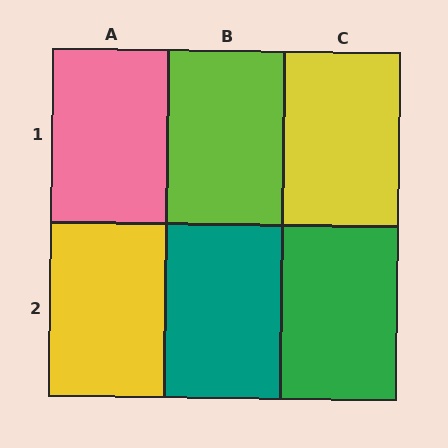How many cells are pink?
1 cell is pink.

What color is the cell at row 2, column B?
Teal.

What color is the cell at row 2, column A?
Yellow.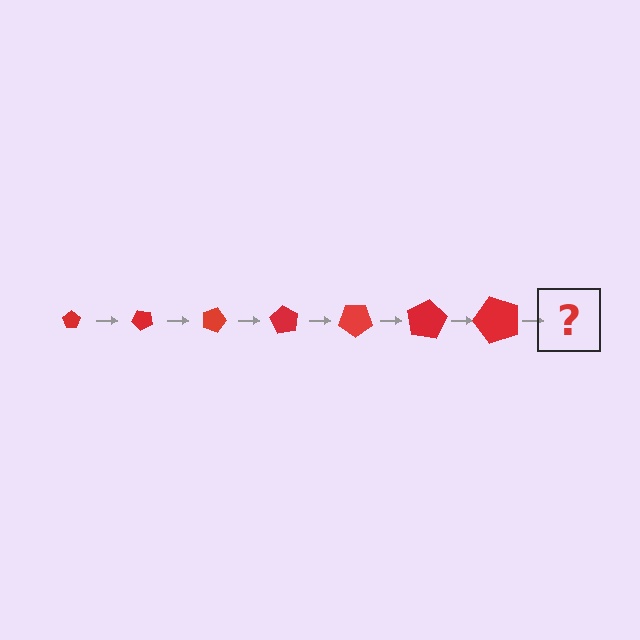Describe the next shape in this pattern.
It should be a pentagon, larger than the previous one and rotated 315 degrees from the start.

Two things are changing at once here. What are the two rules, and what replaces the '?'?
The two rules are that the pentagon grows larger each step and it rotates 45 degrees each step. The '?' should be a pentagon, larger than the previous one and rotated 315 degrees from the start.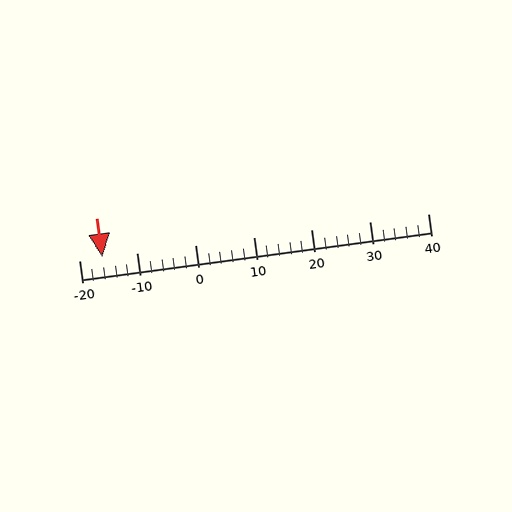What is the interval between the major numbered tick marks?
The major tick marks are spaced 10 units apart.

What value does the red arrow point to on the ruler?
The red arrow points to approximately -16.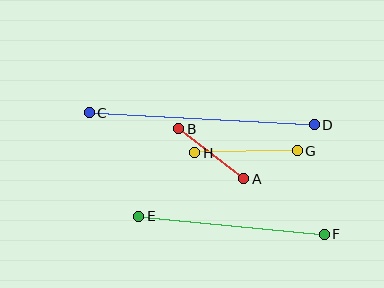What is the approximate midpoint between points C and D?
The midpoint is at approximately (202, 119) pixels.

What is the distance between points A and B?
The distance is approximately 82 pixels.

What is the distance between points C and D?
The distance is approximately 225 pixels.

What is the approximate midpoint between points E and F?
The midpoint is at approximately (232, 225) pixels.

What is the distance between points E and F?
The distance is approximately 187 pixels.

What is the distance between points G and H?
The distance is approximately 103 pixels.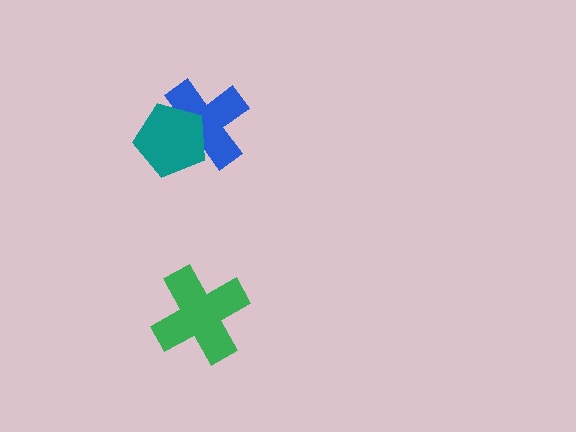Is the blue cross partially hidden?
Yes, it is partially covered by another shape.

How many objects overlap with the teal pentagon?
1 object overlaps with the teal pentagon.